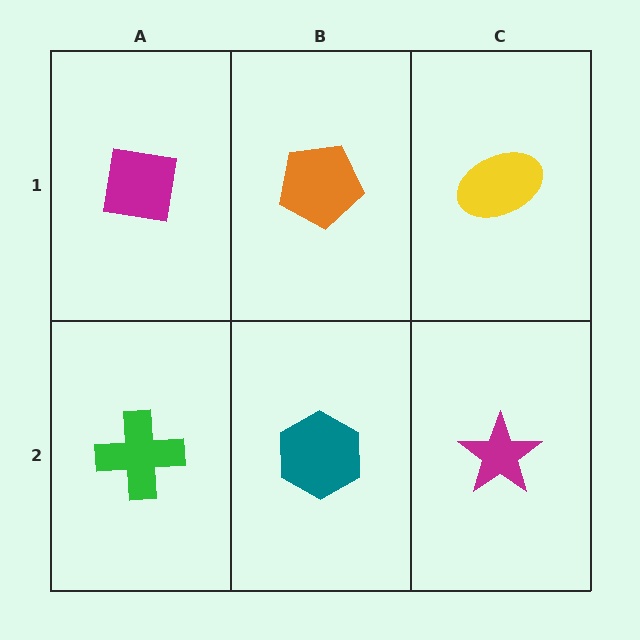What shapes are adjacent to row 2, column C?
A yellow ellipse (row 1, column C), a teal hexagon (row 2, column B).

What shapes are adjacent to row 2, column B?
An orange pentagon (row 1, column B), a green cross (row 2, column A), a magenta star (row 2, column C).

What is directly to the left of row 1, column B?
A magenta square.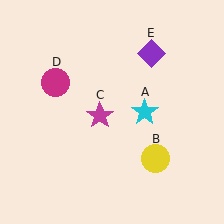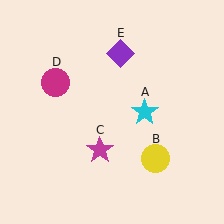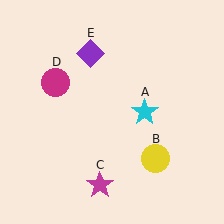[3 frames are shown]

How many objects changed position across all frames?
2 objects changed position: magenta star (object C), purple diamond (object E).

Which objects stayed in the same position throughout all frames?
Cyan star (object A) and yellow circle (object B) and magenta circle (object D) remained stationary.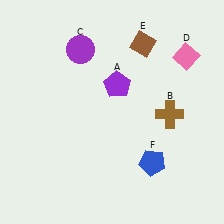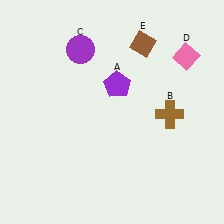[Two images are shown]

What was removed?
The blue pentagon (F) was removed in Image 2.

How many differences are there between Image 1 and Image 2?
There is 1 difference between the two images.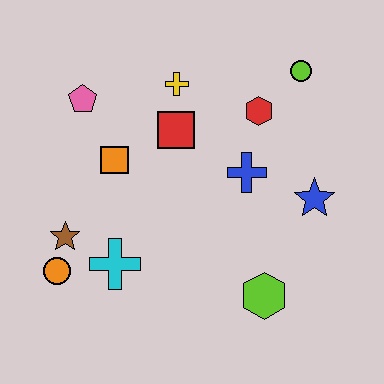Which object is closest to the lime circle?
The red hexagon is closest to the lime circle.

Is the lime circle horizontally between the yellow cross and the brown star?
No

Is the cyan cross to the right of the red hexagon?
No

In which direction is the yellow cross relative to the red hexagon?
The yellow cross is to the left of the red hexagon.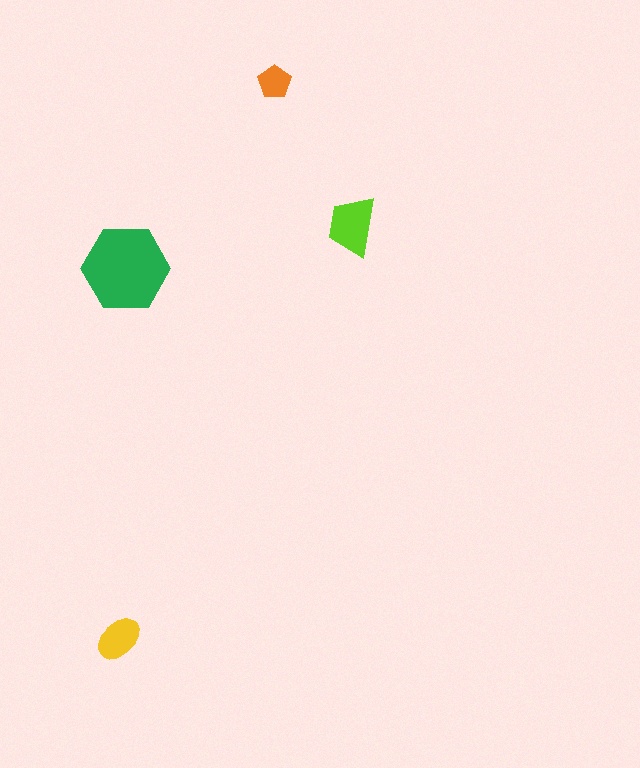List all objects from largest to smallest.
The green hexagon, the lime trapezoid, the yellow ellipse, the orange pentagon.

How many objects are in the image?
There are 4 objects in the image.